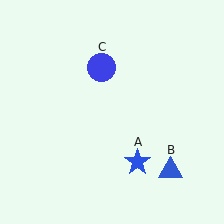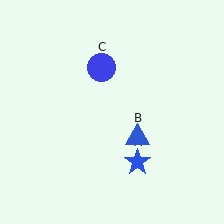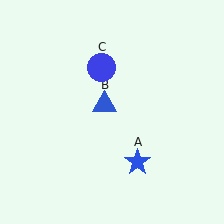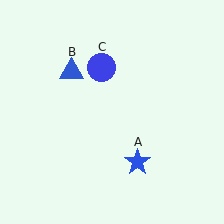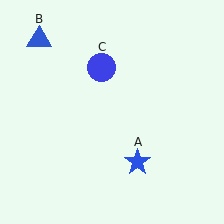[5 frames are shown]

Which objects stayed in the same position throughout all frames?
Blue star (object A) and blue circle (object C) remained stationary.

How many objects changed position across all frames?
1 object changed position: blue triangle (object B).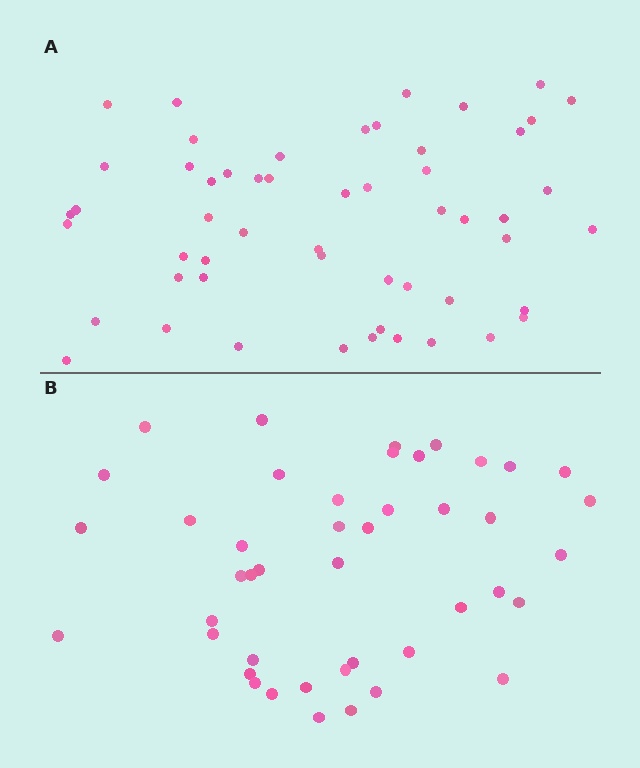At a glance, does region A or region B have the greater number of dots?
Region A (the top region) has more dots.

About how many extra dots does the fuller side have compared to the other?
Region A has roughly 10 or so more dots than region B.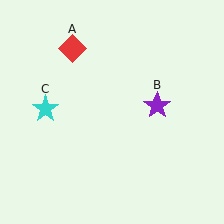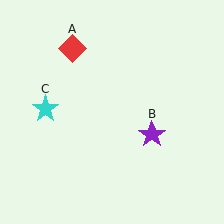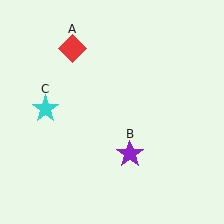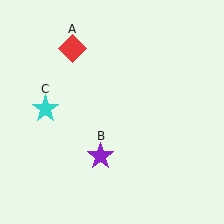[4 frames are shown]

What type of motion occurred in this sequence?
The purple star (object B) rotated clockwise around the center of the scene.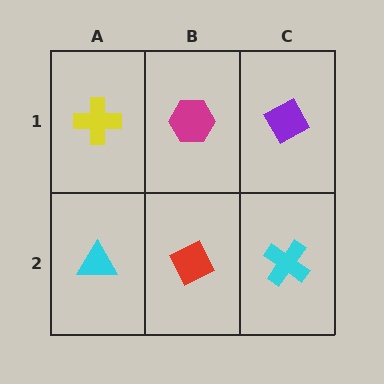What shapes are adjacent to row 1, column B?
A red diamond (row 2, column B), a yellow cross (row 1, column A), a purple diamond (row 1, column C).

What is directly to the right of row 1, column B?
A purple diamond.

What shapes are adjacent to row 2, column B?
A magenta hexagon (row 1, column B), a cyan triangle (row 2, column A), a cyan cross (row 2, column C).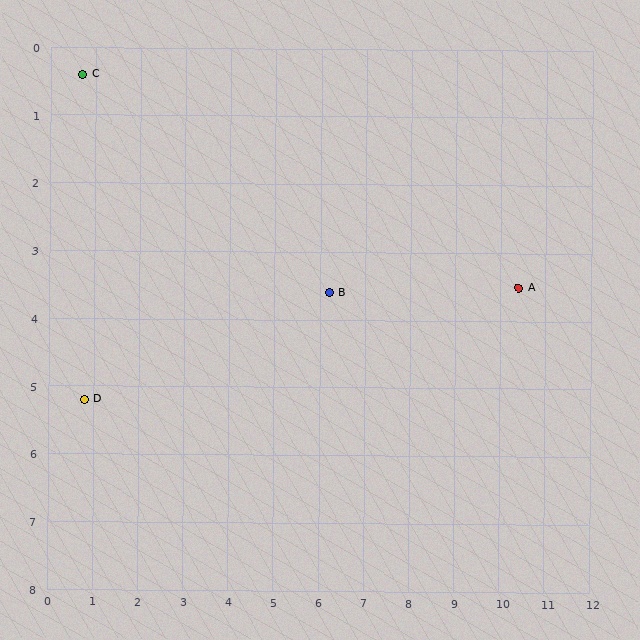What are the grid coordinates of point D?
Point D is at approximately (0.8, 5.2).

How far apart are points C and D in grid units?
Points C and D are about 4.8 grid units apart.